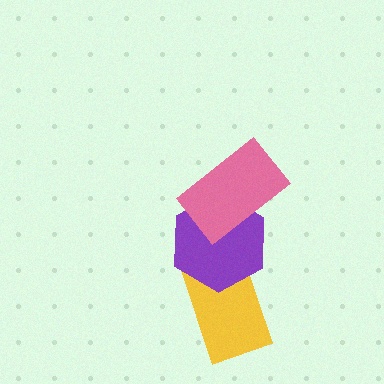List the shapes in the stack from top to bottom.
From top to bottom: the pink rectangle, the purple hexagon, the yellow rectangle.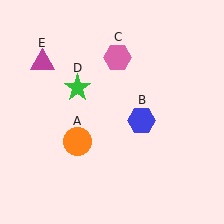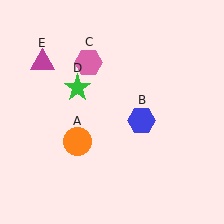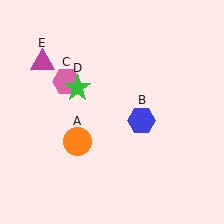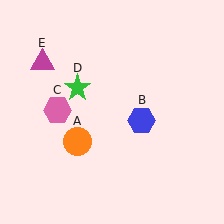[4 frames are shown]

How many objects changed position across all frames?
1 object changed position: pink hexagon (object C).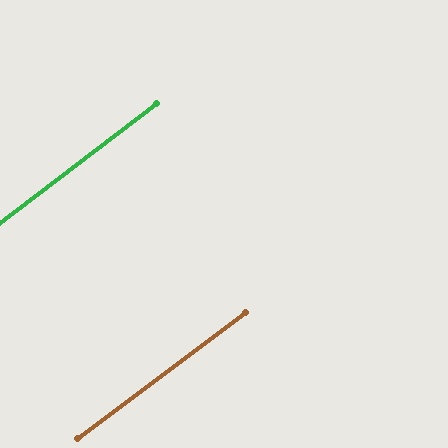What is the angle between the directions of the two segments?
Approximately 0 degrees.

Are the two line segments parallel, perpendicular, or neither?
Parallel — their directions differ by only 0.4°.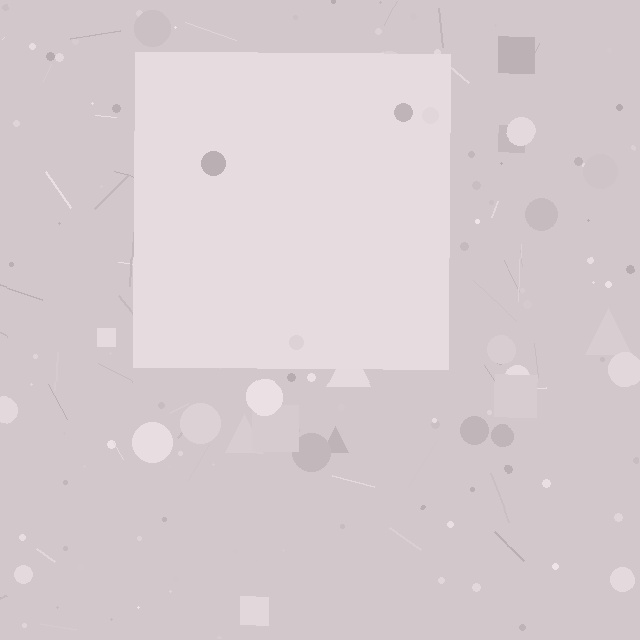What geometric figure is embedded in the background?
A square is embedded in the background.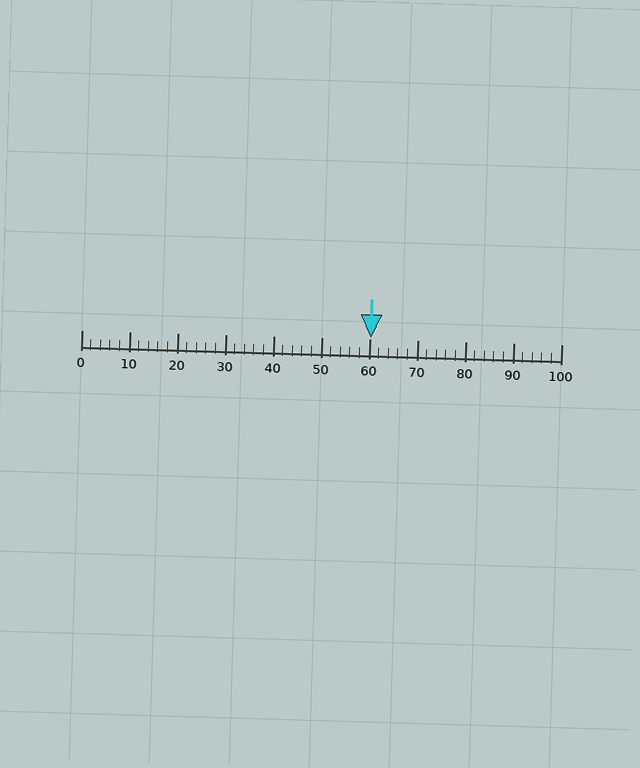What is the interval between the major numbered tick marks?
The major tick marks are spaced 10 units apart.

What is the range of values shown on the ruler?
The ruler shows values from 0 to 100.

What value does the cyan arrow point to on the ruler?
The cyan arrow points to approximately 60.